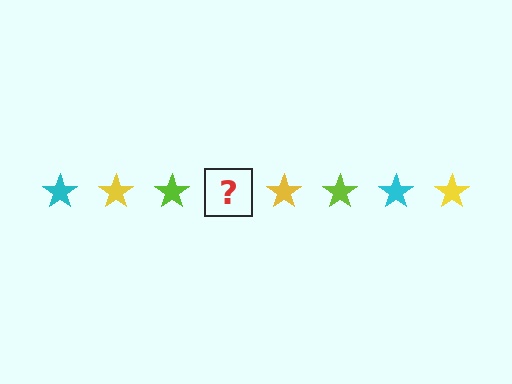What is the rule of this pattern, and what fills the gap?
The rule is that the pattern cycles through cyan, yellow, lime stars. The gap should be filled with a cyan star.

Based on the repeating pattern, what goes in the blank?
The blank should be a cyan star.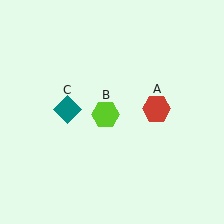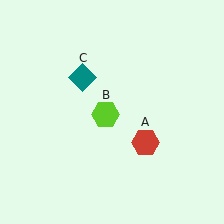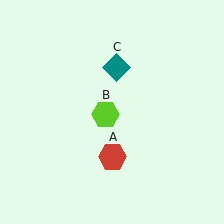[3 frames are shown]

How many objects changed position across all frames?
2 objects changed position: red hexagon (object A), teal diamond (object C).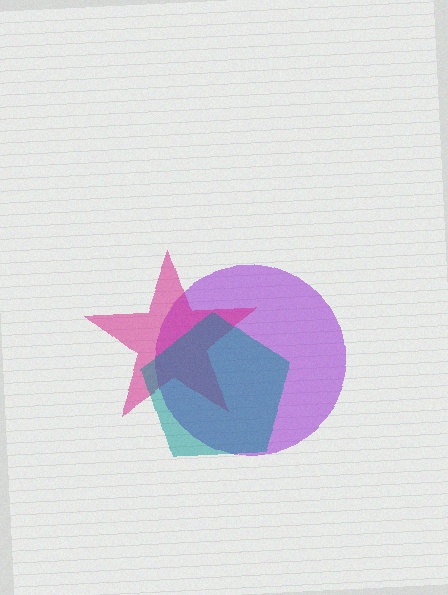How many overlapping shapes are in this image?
There are 3 overlapping shapes in the image.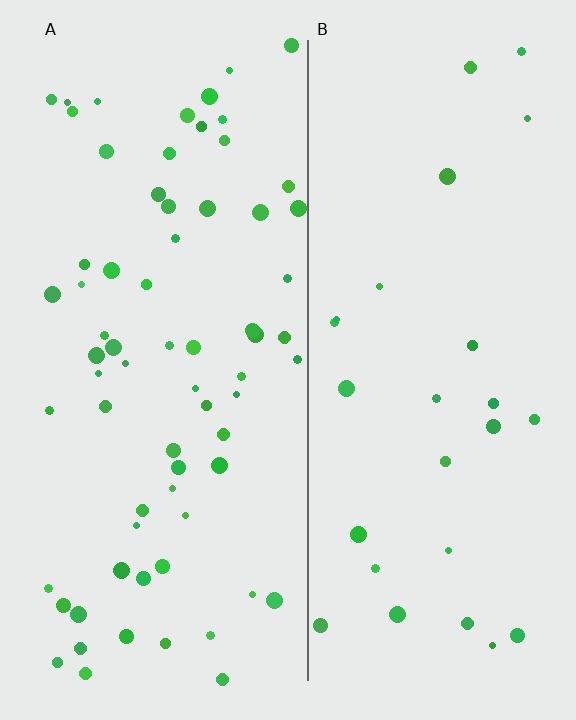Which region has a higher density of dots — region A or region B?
A (the left).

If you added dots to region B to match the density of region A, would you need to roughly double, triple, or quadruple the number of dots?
Approximately triple.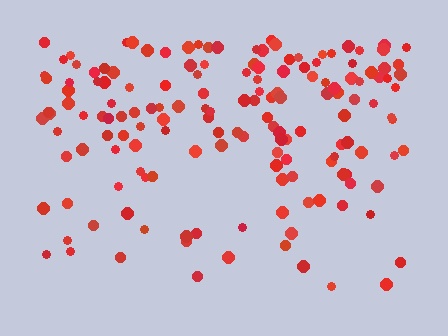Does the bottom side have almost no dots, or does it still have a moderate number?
Still a moderate number, just noticeably fewer than the top.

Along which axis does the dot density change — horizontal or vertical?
Vertical.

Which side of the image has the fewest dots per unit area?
The bottom.